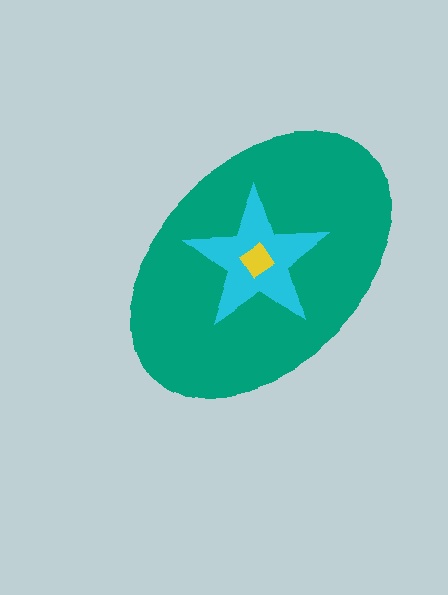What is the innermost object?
The yellow diamond.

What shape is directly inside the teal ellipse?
The cyan star.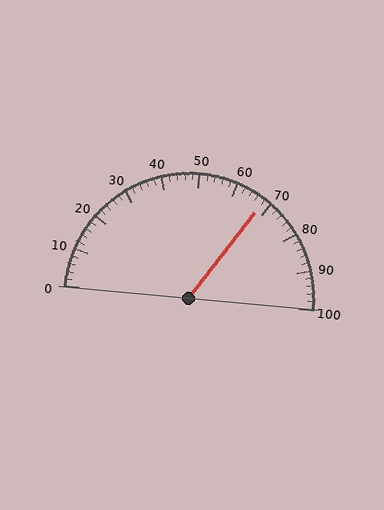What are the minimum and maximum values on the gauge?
The gauge ranges from 0 to 100.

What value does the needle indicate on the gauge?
The needle indicates approximately 68.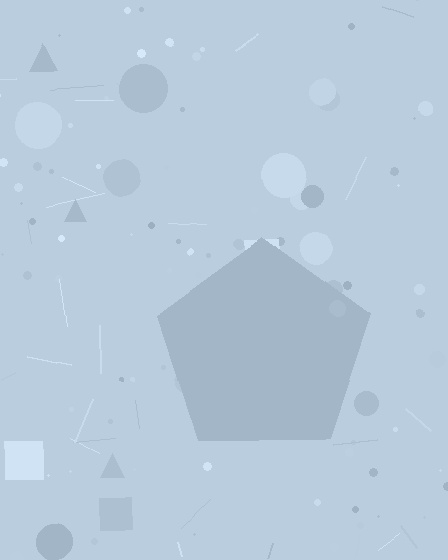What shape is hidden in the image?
A pentagon is hidden in the image.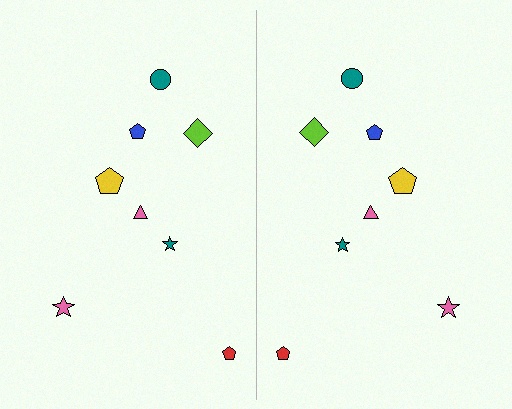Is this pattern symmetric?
Yes, this pattern has bilateral (reflection) symmetry.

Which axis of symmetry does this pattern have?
The pattern has a vertical axis of symmetry running through the center of the image.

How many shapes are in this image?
There are 16 shapes in this image.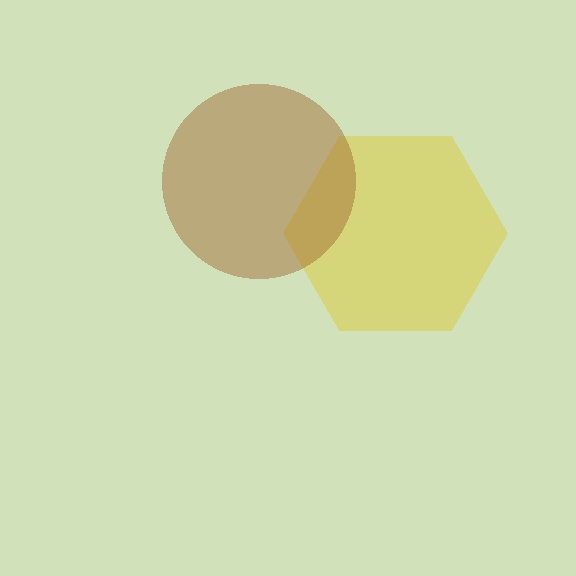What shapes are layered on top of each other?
The layered shapes are: a yellow hexagon, a brown circle.